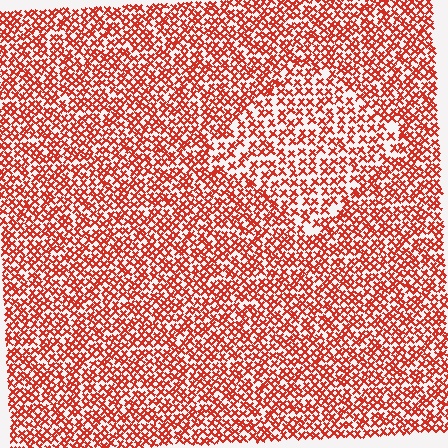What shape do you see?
I see a diamond.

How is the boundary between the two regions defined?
The boundary is defined by a change in element density (approximately 1.5x ratio). All elements are the same color, size, and shape.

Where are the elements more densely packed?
The elements are more densely packed outside the diamond boundary.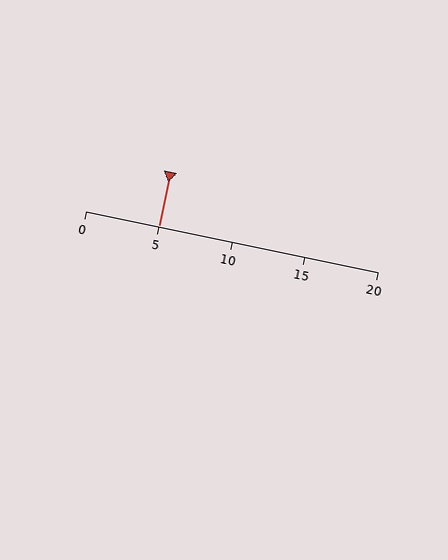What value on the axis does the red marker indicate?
The marker indicates approximately 5.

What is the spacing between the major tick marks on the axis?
The major ticks are spaced 5 apart.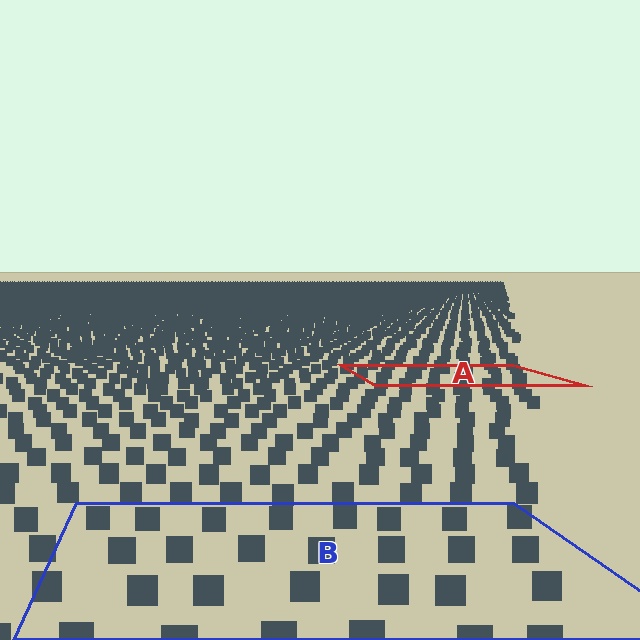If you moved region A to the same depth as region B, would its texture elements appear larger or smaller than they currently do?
They would appear larger. At a closer depth, the same texture elements are projected at a bigger on-screen size.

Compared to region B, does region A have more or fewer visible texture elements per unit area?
Region A has more texture elements per unit area — they are packed more densely because it is farther away.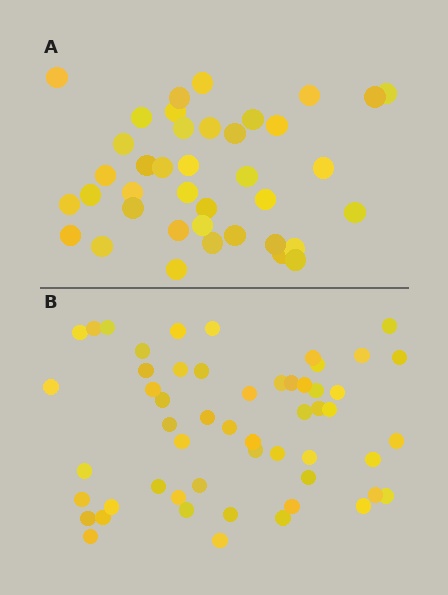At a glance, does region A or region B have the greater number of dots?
Region B (the bottom region) has more dots.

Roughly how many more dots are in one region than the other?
Region B has approximately 15 more dots than region A.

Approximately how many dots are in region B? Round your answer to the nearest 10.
About 50 dots. (The exact count is 54, which rounds to 50.)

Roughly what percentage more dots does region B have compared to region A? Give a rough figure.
About 40% more.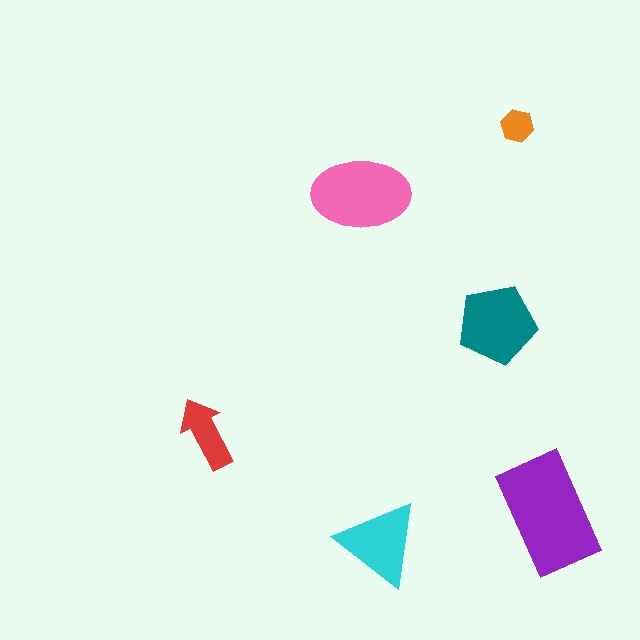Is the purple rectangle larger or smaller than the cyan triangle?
Larger.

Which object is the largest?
The purple rectangle.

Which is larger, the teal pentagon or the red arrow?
The teal pentagon.